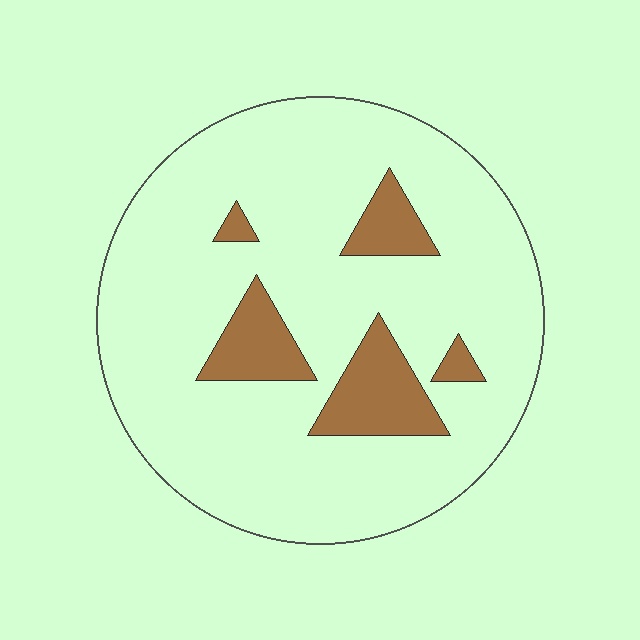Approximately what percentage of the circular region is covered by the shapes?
Approximately 15%.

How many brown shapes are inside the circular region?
5.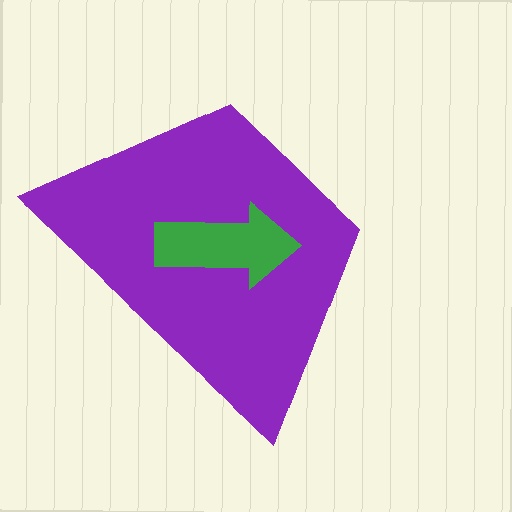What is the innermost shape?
The green arrow.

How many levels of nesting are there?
2.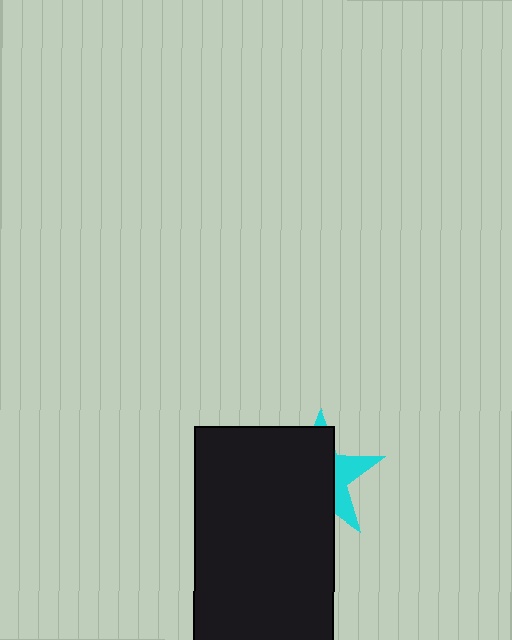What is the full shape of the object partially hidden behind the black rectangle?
The partially hidden object is a cyan star.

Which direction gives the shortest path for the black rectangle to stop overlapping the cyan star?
Moving left gives the shortest separation.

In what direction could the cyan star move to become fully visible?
The cyan star could move right. That would shift it out from behind the black rectangle entirely.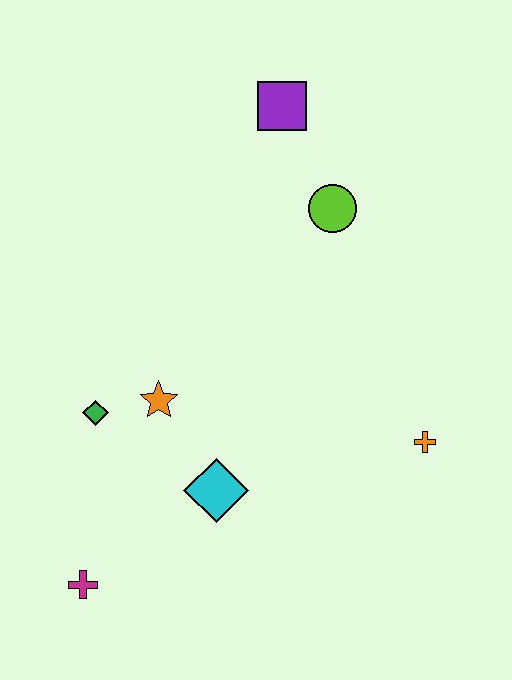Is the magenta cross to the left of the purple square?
Yes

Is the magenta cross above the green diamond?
No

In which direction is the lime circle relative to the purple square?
The lime circle is below the purple square.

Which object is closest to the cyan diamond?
The orange star is closest to the cyan diamond.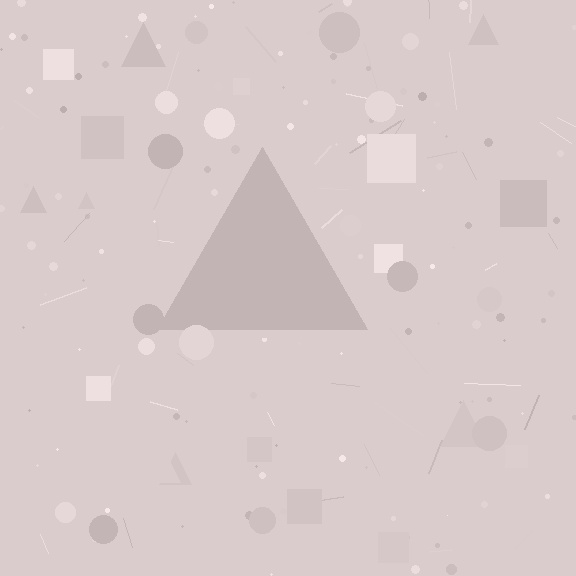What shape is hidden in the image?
A triangle is hidden in the image.